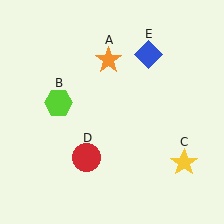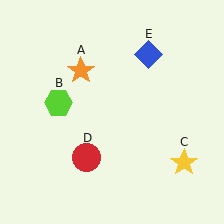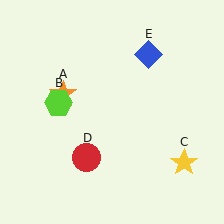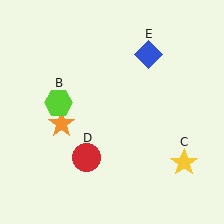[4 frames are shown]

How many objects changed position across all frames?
1 object changed position: orange star (object A).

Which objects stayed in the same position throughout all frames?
Lime hexagon (object B) and yellow star (object C) and red circle (object D) and blue diamond (object E) remained stationary.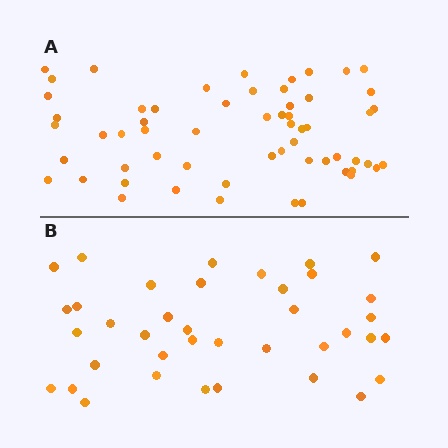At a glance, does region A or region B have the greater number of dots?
Region A (the top region) has more dots.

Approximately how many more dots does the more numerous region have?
Region A has approximately 20 more dots than region B.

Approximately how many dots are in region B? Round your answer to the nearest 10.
About 40 dots. (The exact count is 38, which rounds to 40.)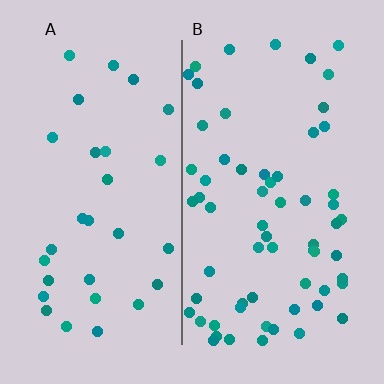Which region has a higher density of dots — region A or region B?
B (the right).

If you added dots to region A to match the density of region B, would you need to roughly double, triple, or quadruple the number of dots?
Approximately double.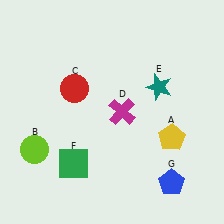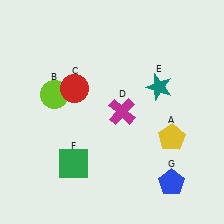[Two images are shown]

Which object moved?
The lime circle (B) moved up.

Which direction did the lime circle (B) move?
The lime circle (B) moved up.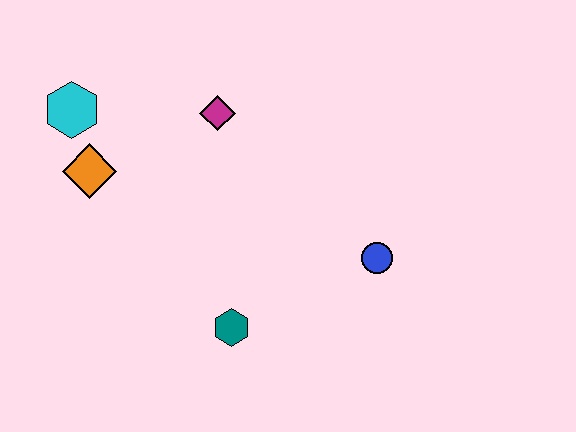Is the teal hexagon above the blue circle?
No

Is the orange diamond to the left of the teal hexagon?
Yes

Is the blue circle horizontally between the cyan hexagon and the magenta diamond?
No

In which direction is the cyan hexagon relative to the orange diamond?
The cyan hexagon is above the orange diamond.